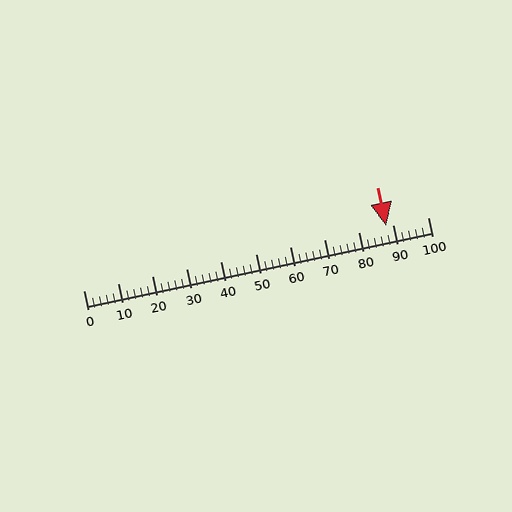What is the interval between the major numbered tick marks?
The major tick marks are spaced 10 units apart.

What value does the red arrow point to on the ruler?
The red arrow points to approximately 88.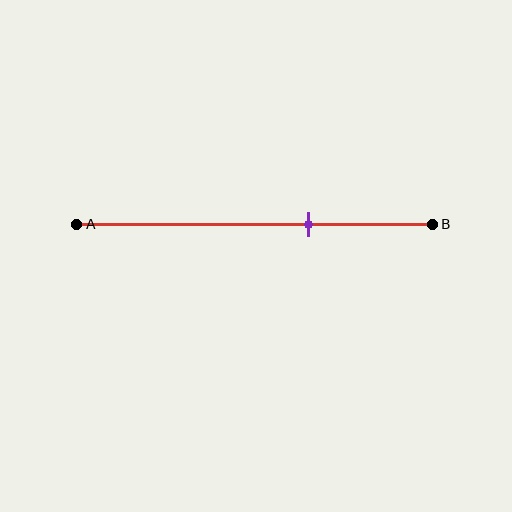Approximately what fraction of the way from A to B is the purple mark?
The purple mark is approximately 65% of the way from A to B.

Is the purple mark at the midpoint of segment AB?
No, the mark is at about 65% from A, not at the 50% midpoint.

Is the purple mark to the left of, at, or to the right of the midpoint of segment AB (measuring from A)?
The purple mark is to the right of the midpoint of segment AB.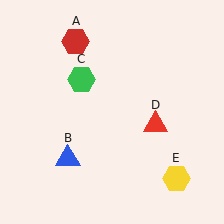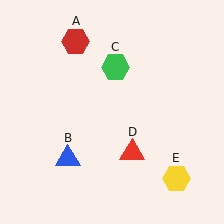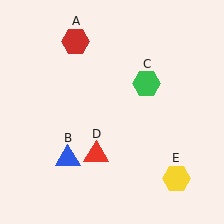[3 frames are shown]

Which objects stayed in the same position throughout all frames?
Red hexagon (object A) and blue triangle (object B) and yellow hexagon (object E) remained stationary.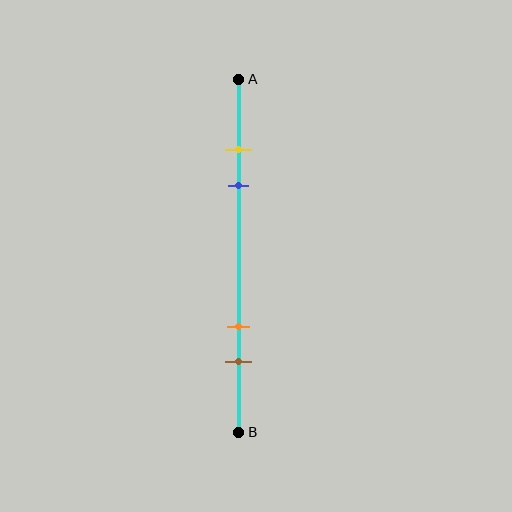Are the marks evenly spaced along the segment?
No, the marks are not evenly spaced.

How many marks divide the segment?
There are 4 marks dividing the segment.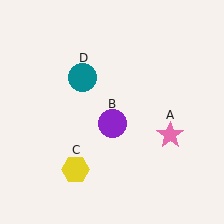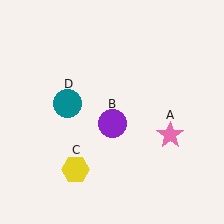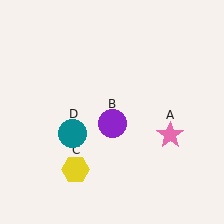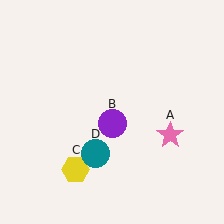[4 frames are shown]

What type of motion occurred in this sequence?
The teal circle (object D) rotated counterclockwise around the center of the scene.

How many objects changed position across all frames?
1 object changed position: teal circle (object D).